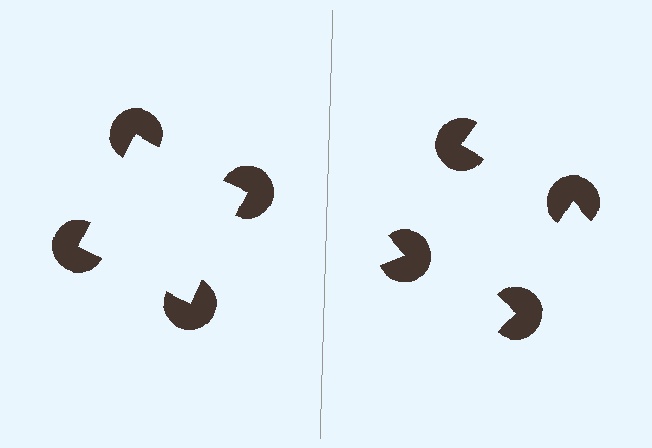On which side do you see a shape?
An illusory square appears on the left side. On the right side the wedge cuts are rotated, so no coherent shape forms.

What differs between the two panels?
The pac-man discs are positioned identically on both sides; only the wedge orientations differ. On the left they align to a square; on the right they are misaligned.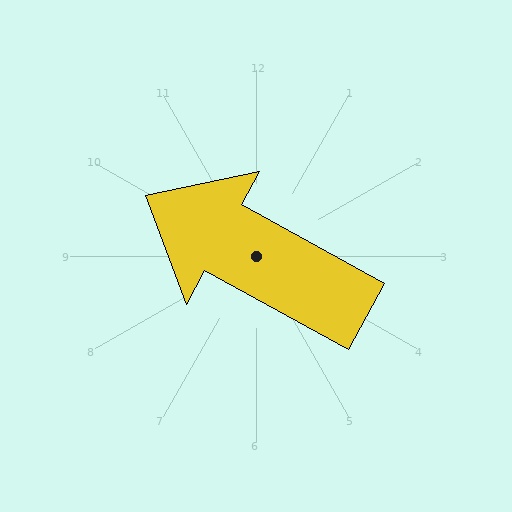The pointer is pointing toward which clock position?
Roughly 10 o'clock.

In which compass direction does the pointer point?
Northwest.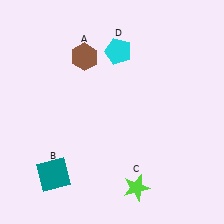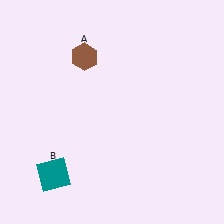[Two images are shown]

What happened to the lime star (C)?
The lime star (C) was removed in Image 2. It was in the bottom-right area of Image 1.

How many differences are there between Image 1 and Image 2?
There are 2 differences between the two images.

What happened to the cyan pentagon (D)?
The cyan pentagon (D) was removed in Image 2. It was in the top-right area of Image 1.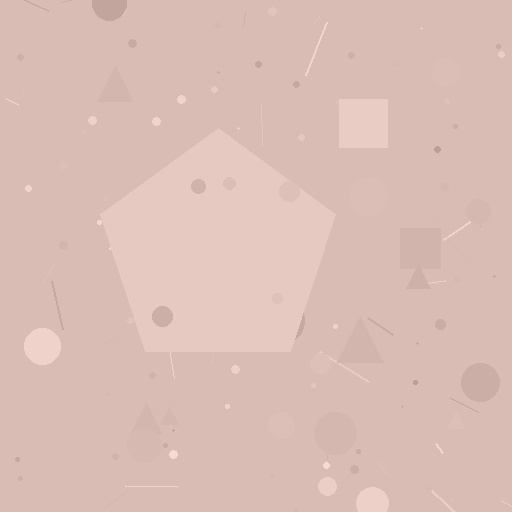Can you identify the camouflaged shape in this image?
The camouflaged shape is a pentagon.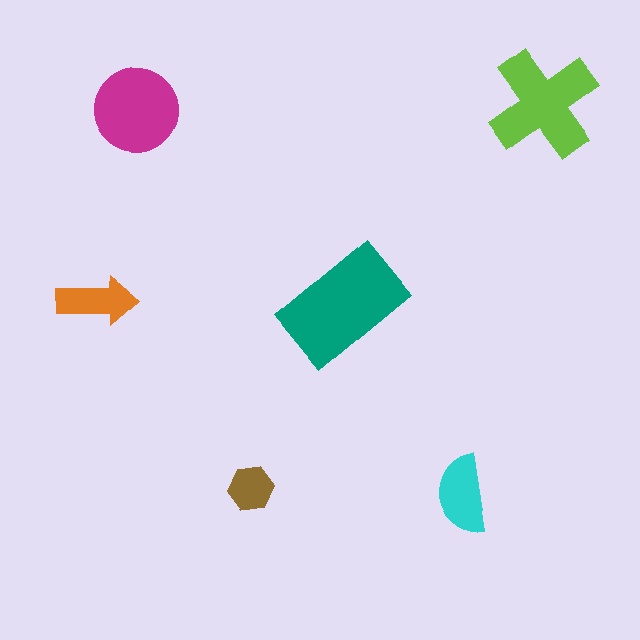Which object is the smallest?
The brown hexagon.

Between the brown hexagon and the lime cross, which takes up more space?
The lime cross.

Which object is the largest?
The teal rectangle.